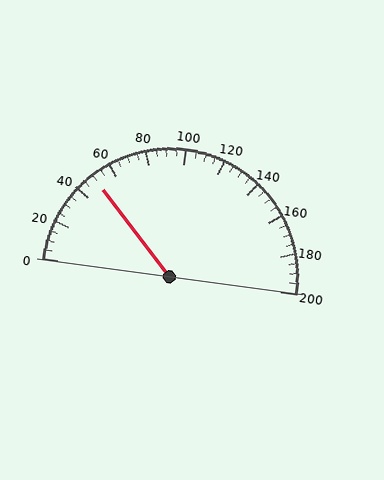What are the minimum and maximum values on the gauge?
The gauge ranges from 0 to 200.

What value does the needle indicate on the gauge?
The needle indicates approximately 50.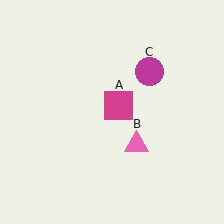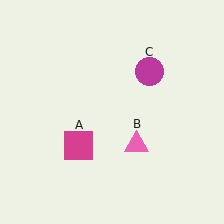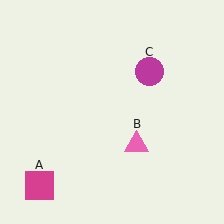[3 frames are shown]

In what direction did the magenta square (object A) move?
The magenta square (object A) moved down and to the left.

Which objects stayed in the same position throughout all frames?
Pink triangle (object B) and magenta circle (object C) remained stationary.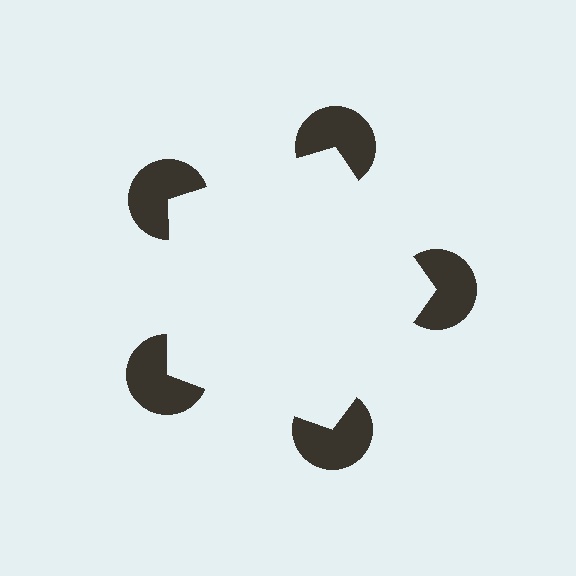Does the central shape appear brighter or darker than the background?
It typically appears slightly brighter than the background, even though no actual brightness change is drawn.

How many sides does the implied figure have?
5 sides.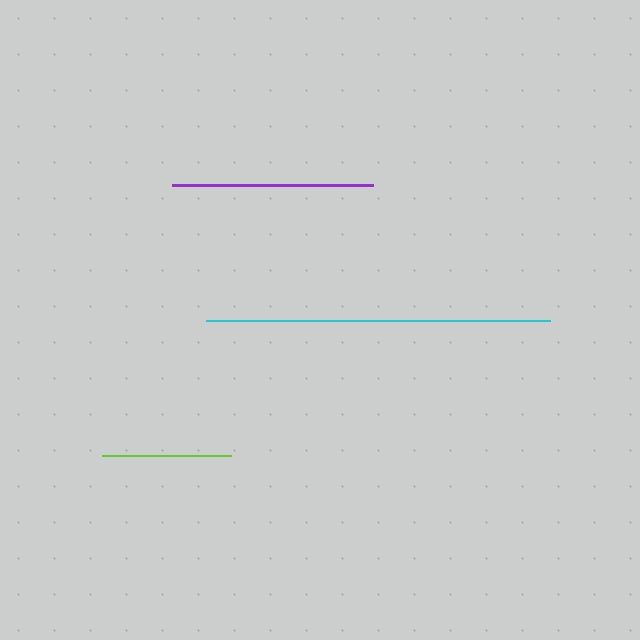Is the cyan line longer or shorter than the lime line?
The cyan line is longer than the lime line.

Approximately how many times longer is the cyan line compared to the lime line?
The cyan line is approximately 2.7 times the length of the lime line.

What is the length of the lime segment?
The lime segment is approximately 129 pixels long.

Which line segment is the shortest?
The lime line is the shortest at approximately 129 pixels.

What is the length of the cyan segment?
The cyan segment is approximately 344 pixels long.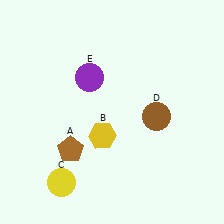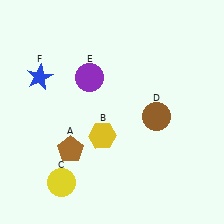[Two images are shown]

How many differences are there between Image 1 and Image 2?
There is 1 difference between the two images.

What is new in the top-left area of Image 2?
A blue star (F) was added in the top-left area of Image 2.